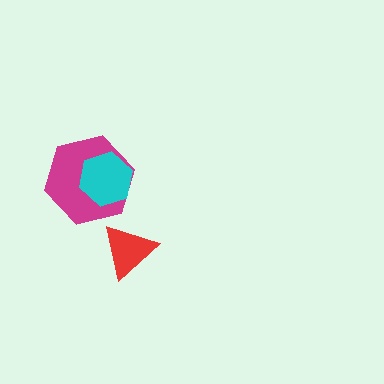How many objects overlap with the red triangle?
0 objects overlap with the red triangle.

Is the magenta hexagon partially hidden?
Yes, it is partially covered by another shape.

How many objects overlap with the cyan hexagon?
1 object overlaps with the cyan hexagon.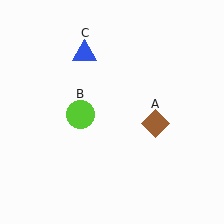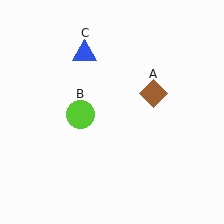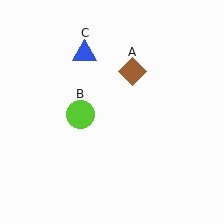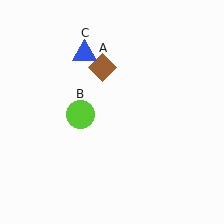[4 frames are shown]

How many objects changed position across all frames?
1 object changed position: brown diamond (object A).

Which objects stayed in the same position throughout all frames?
Lime circle (object B) and blue triangle (object C) remained stationary.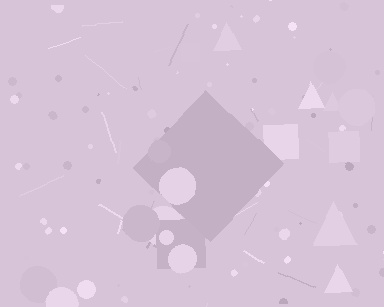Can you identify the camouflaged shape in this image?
The camouflaged shape is a diamond.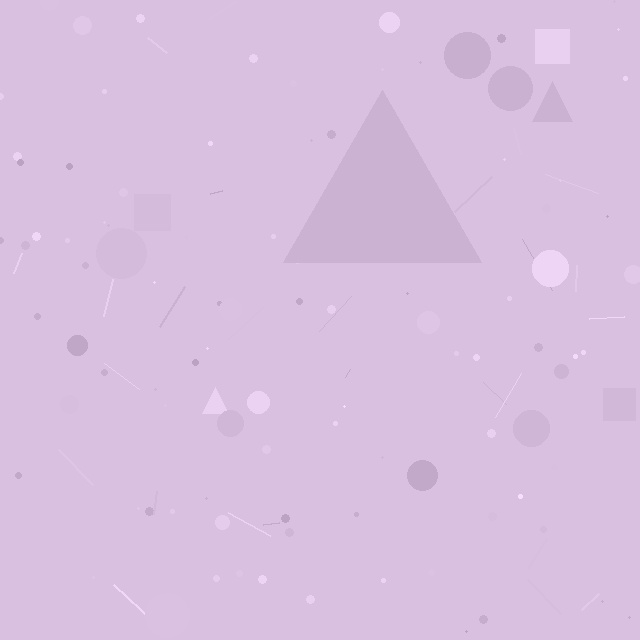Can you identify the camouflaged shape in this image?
The camouflaged shape is a triangle.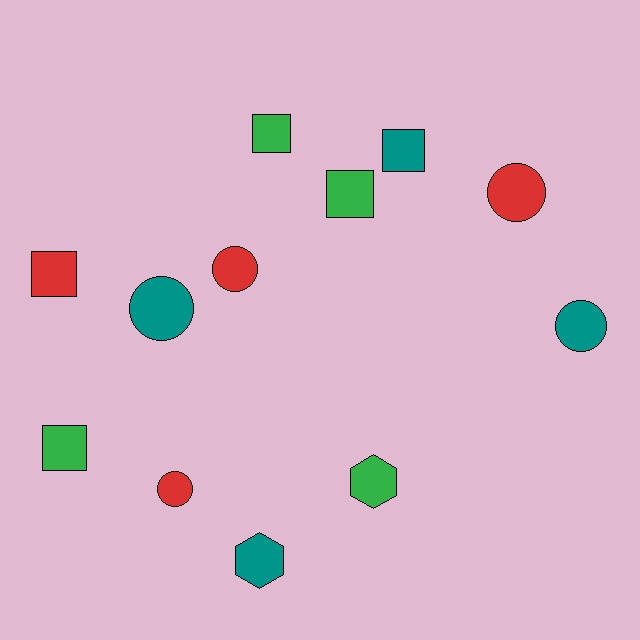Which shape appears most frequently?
Square, with 5 objects.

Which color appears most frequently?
Teal, with 4 objects.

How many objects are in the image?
There are 12 objects.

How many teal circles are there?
There are 2 teal circles.